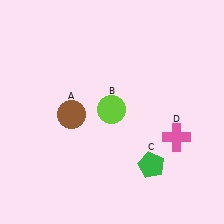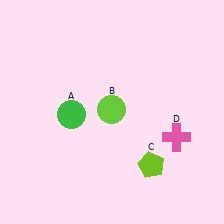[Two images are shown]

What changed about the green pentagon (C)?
In Image 1, C is green. In Image 2, it changed to lime.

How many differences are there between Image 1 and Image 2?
There are 2 differences between the two images.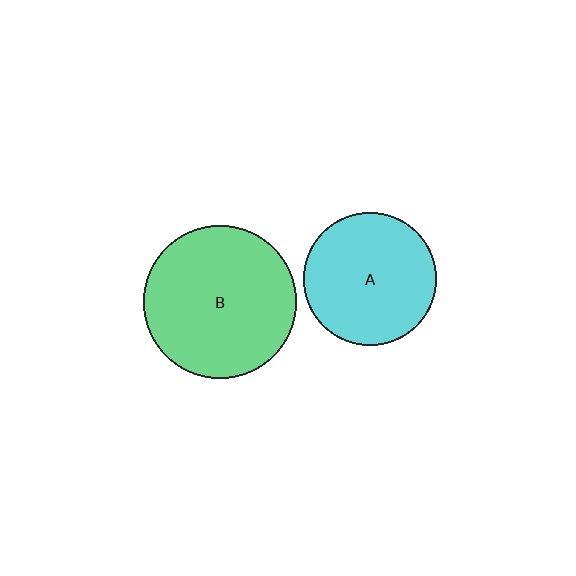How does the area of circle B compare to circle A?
Approximately 1.3 times.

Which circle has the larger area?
Circle B (green).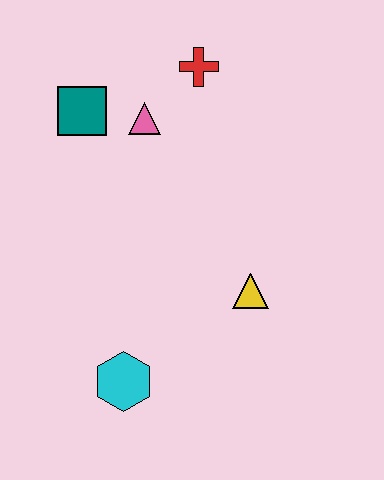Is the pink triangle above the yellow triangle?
Yes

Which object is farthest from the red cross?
The cyan hexagon is farthest from the red cross.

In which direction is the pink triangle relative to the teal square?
The pink triangle is to the right of the teal square.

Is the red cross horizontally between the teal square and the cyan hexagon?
No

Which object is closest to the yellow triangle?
The cyan hexagon is closest to the yellow triangle.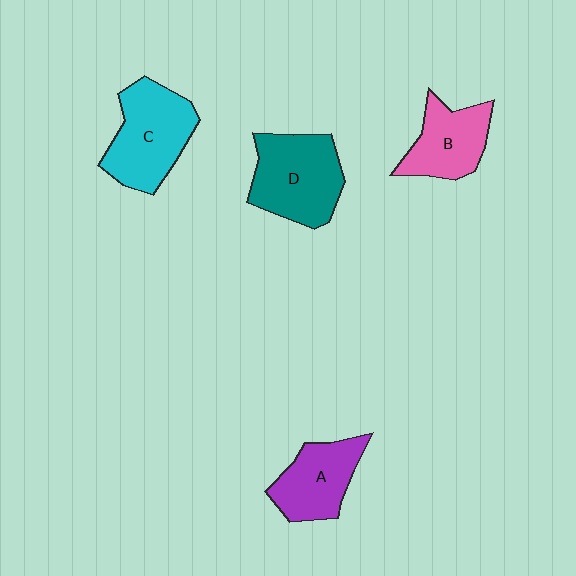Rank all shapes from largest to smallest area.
From largest to smallest: D (teal), C (cyan), A (purple), B (pink).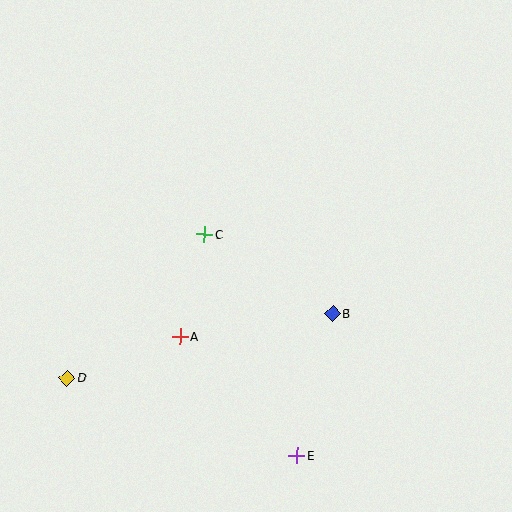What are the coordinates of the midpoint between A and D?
The midpoint between A and D is at (123, 357).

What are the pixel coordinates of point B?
Point B is at (333, 313).